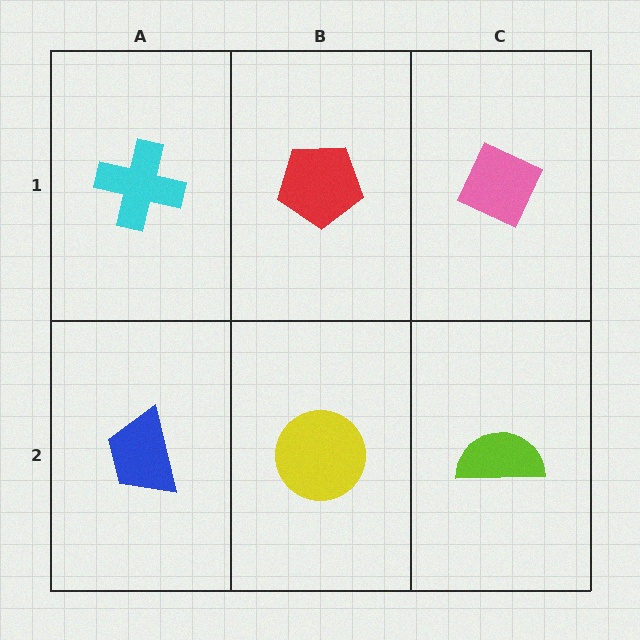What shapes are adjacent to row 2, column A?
A cyan cross (row 1, column A), a yellow circle (row 2, column B).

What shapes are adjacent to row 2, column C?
A pink diamond (row 1, column C), a yellow circle (row 2, column B).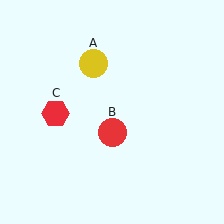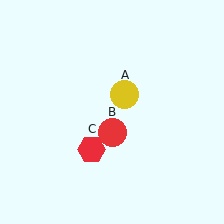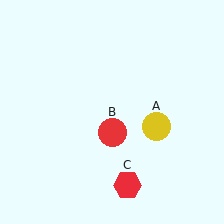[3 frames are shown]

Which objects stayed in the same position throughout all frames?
Red circle (object B) remained stationary.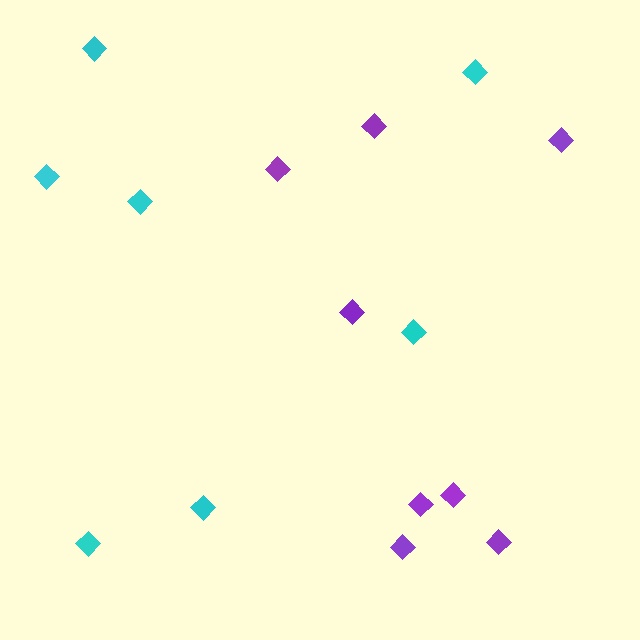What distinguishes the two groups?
There are 2 groups: one group of purple diamonds (8) and one group of cyan diamonds (7).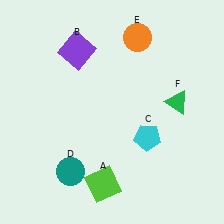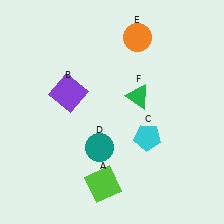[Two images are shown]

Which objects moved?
The objects that moved are: the purple square (B), the teal circle (D), the green triangle (F).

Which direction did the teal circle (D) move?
The teal circle (D) moved right.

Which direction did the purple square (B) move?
The purple square (B) moved down.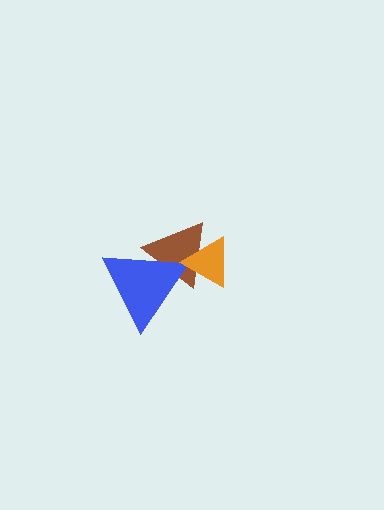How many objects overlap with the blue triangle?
2 objects overlap with the blue triangle.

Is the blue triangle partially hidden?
Yes, it is partially covered by another shape.